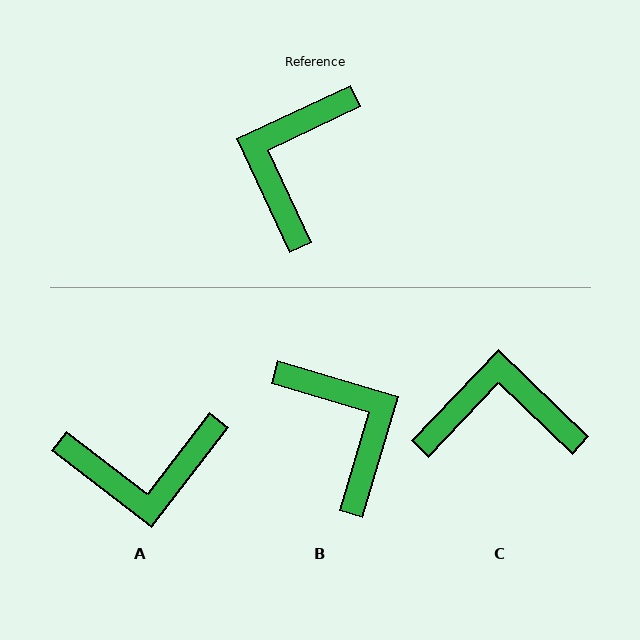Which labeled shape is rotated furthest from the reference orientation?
B, about 132 degrees away.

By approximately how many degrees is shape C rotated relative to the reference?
Approximately 69 degrees clockwise.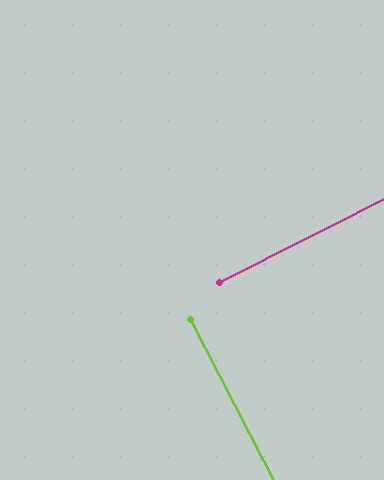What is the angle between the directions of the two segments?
Approximately 90 degrees.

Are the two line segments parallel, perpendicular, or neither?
Perpendicular — they meet at approximately 90°.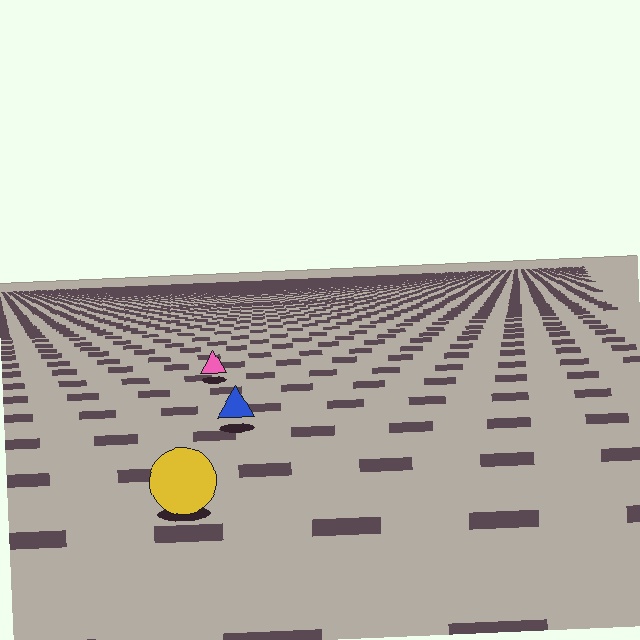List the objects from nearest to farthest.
From nearest to farthest: the yellow circle, the blue triangle, the pink triangle.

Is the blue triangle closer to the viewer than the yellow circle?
No. The yellow circle is closer — you can tell from the texture gradient: the ground texture is coarser near it.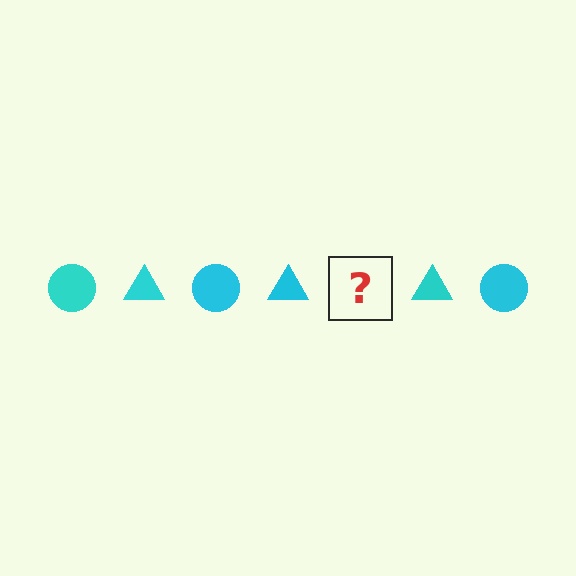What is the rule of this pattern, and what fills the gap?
The rule is that the pattern cycles through circle, triangle shapes in cyan. The gap should be filled with a cyan circle.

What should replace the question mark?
The question mark should be replaced with a cyan circle.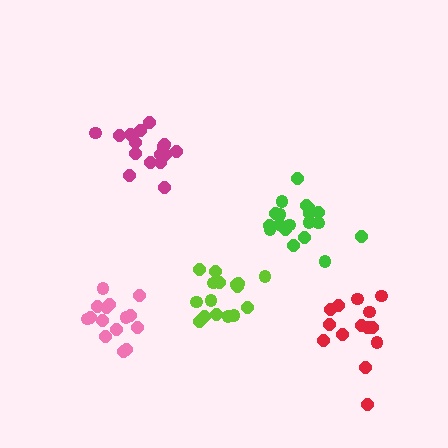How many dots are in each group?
Group 1: 16 dots, Group 2: 19 dots, Group 3: 16 dots, Group 4: 15 dots, Group 5: 14 dots (80 total).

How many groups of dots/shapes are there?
There are 5 groups.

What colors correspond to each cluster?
The clusters are colored: lime, green, magenta, pink, red.